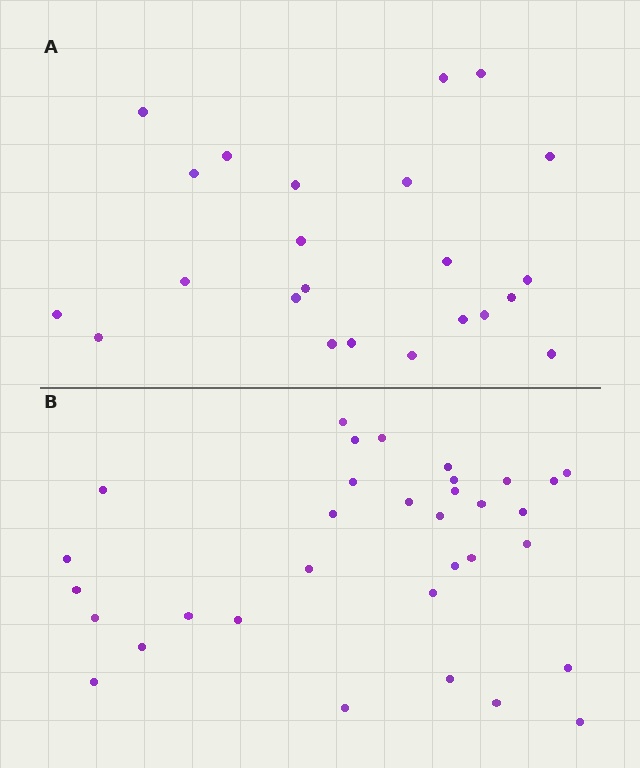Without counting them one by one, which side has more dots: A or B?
Region B (the bottom region) has more dots.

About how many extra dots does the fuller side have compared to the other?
Region B has roughly 10 or so more dots than region A.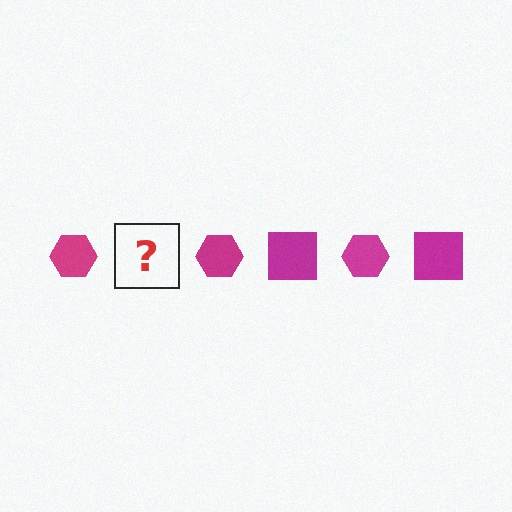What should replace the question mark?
The question mark should be replaced with a magenta square.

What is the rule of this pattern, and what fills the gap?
The rule is that the pattern cycles through hexagon, square shapes in magenta. The gap should be filled with a magenta square.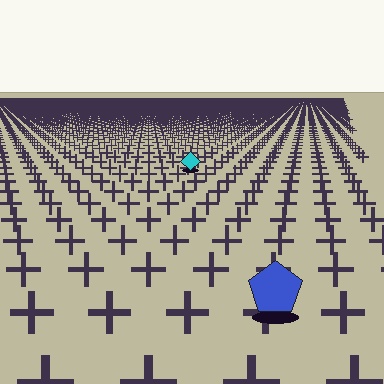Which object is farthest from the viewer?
The cyan diamond is farthest from the viewer. It appears smaller and the ground texture around it is denser.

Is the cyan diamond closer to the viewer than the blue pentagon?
No. The blue pentagon is closer — you can tell from the texture gradient: the ground texture is coarser near it.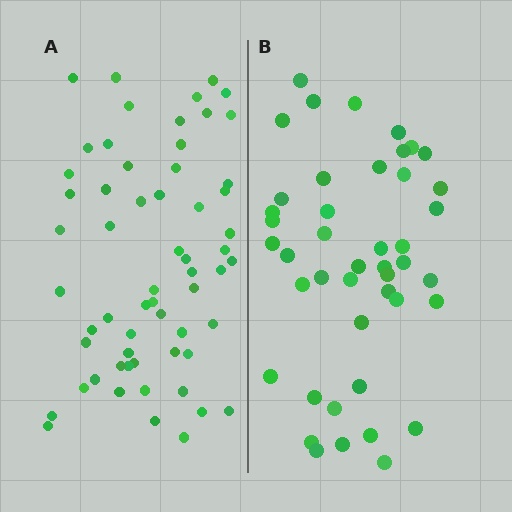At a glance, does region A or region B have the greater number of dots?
Region A (the left region) has more dots.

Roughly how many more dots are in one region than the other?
Region A has approximately 15 more dots than region B.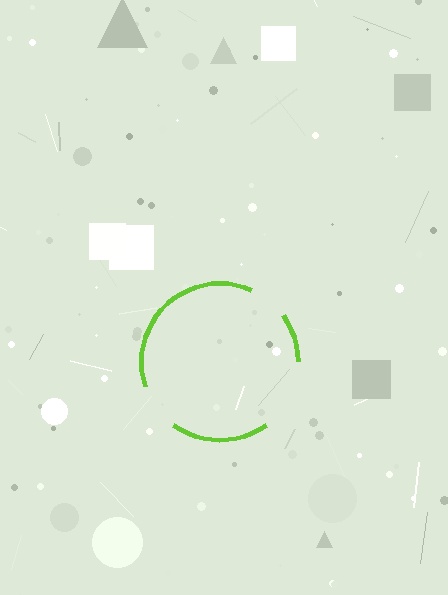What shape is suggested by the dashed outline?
The dashed outline suggests a circle.